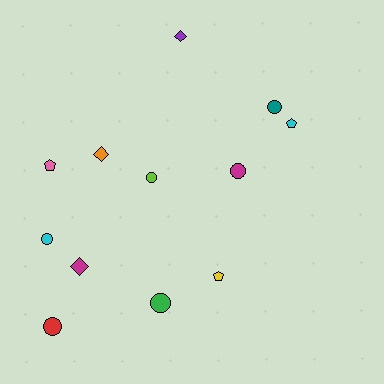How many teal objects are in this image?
There is 1 teal object.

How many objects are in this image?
There are 12 objects.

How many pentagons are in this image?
There are 3 pentagons.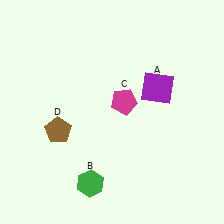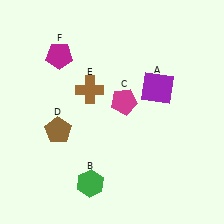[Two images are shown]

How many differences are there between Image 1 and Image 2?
There are 2 differences between the two images.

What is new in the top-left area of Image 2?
A brown cross (E) was added in the top-left area of Image 2.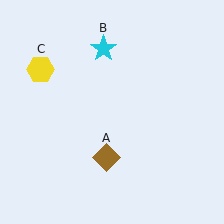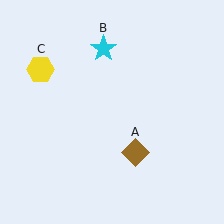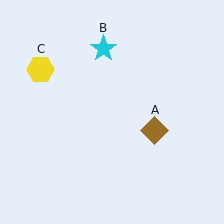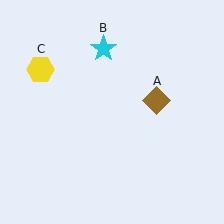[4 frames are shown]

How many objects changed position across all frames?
1 object changed position: brown diamond (object A).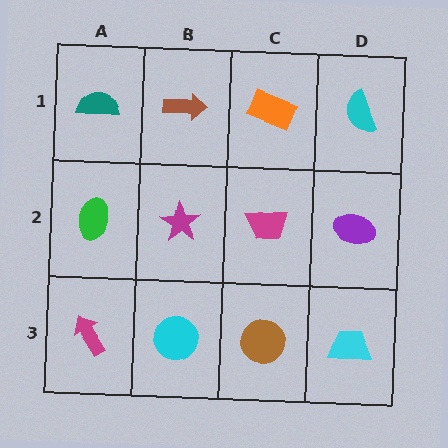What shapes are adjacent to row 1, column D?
A purple ellipse (row 2, column D), an orange rectangle (row 1, column C).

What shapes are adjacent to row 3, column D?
A purple ellipse (row 2, column D), a brown circle (row 3, column C).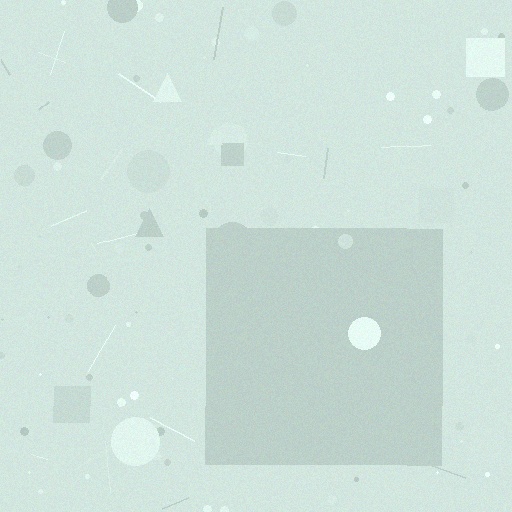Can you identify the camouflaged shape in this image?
The camouflaged shape is a square.